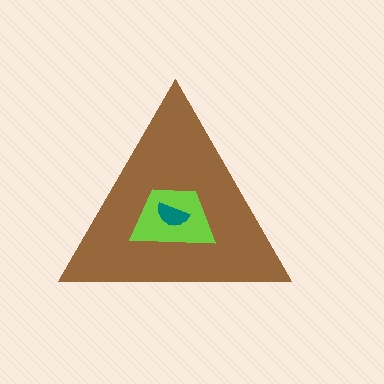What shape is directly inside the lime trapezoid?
The teal semicircle.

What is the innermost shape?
The teal semicircle.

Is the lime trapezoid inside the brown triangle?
Yes.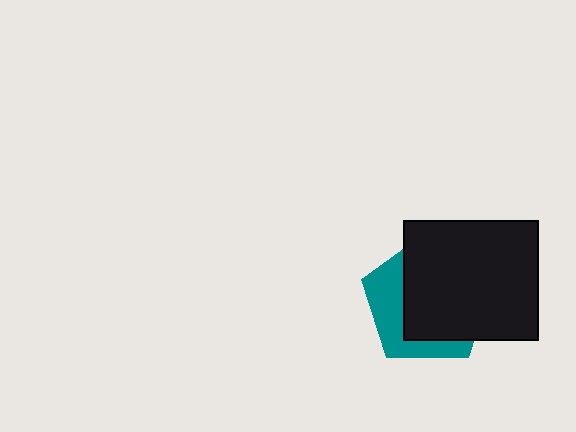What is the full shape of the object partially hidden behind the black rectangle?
The partially hidden object is a teal pentagon.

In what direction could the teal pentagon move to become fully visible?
The teal pentagon could move left. That would shift it out from behind the black rectangle entirely.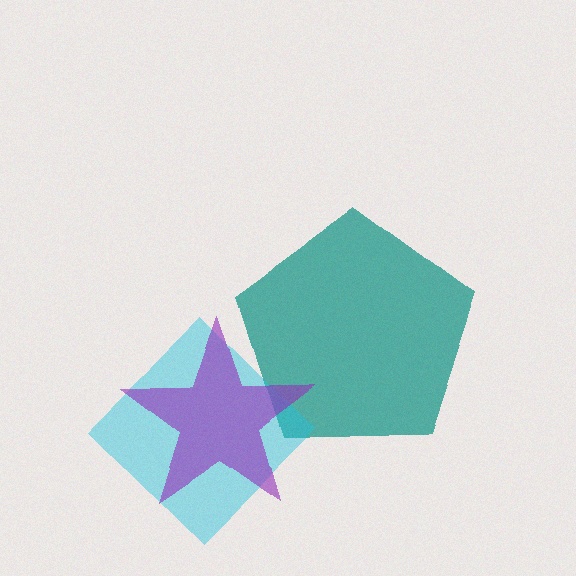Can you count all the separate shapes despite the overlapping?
Yes, there are 3 separate shapes.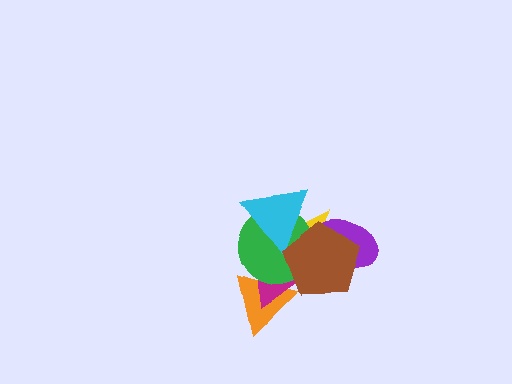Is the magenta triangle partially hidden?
Yes, it is partially covered by another shape.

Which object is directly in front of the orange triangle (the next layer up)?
The magenta triangle is directly in front of the orange triangle.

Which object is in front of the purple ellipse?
The brown pentagon is in front of the purple ellipse.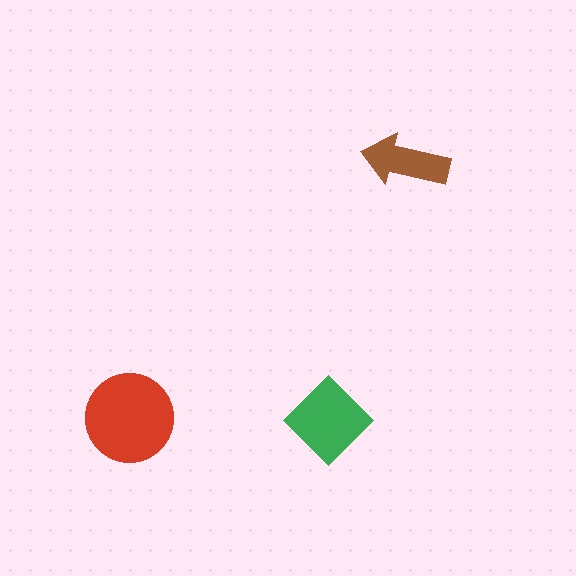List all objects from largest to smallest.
The red circle, the green diamond, the brown arrow.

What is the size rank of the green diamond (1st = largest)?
2nd.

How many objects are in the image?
There are 3 objects in the image.